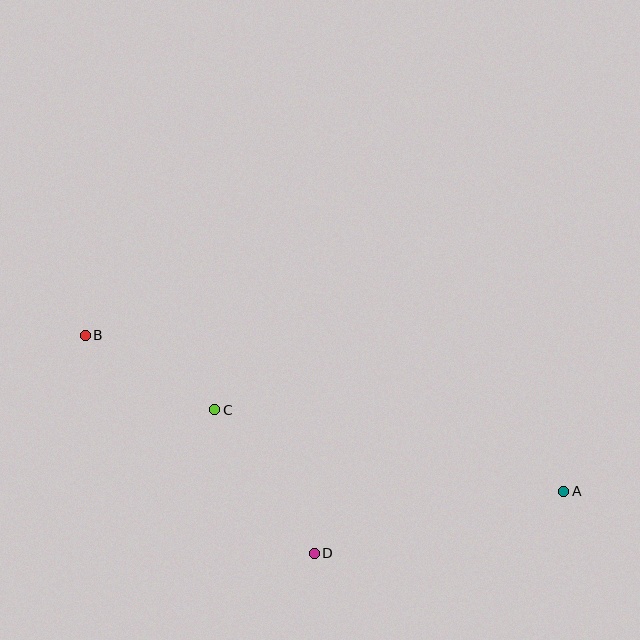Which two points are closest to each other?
Points B and C are closest to each other.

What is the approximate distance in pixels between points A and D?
The distance between A and D is approximately 257 pixels.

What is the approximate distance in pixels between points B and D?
The distance between B and D is approximately 316 pixels.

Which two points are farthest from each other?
Points A and B are farthest from each other.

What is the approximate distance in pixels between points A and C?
The distance between A and C is approximately 358 pixels.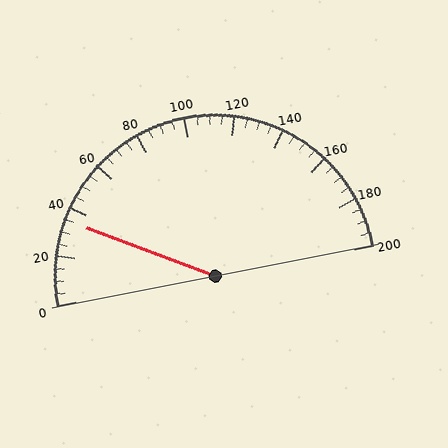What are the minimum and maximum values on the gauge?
The gauge ranges from 0 to 200.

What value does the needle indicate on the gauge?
The needle indicates approximately 35.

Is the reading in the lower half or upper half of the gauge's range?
The reading is in the lower half of the range (0 to 200).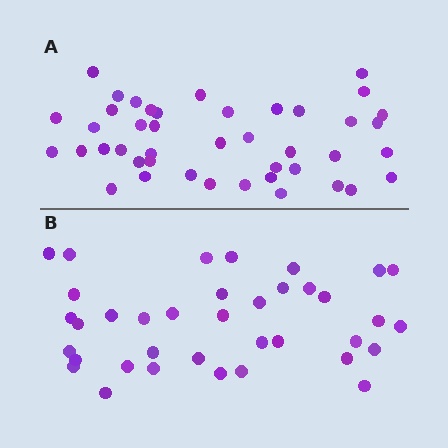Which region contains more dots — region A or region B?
Region A (the top region) has more dots.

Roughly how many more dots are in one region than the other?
Region A has about 6 more dots than region B.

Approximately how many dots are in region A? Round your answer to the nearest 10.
About 40 dots. (The exact count is 43, which rounds to 40.)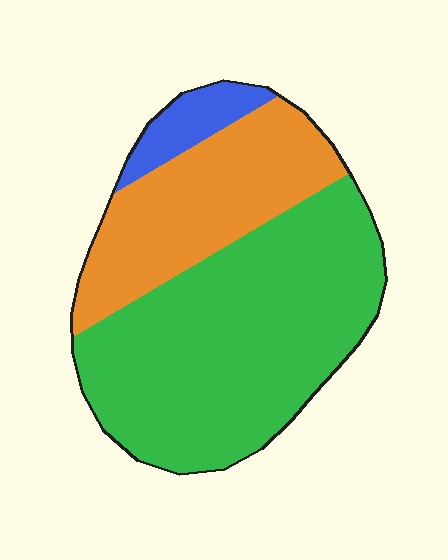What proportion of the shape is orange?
Orange takes up between a quarter and a half of the shape.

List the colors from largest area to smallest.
From largest to smallest: green, orange, blue.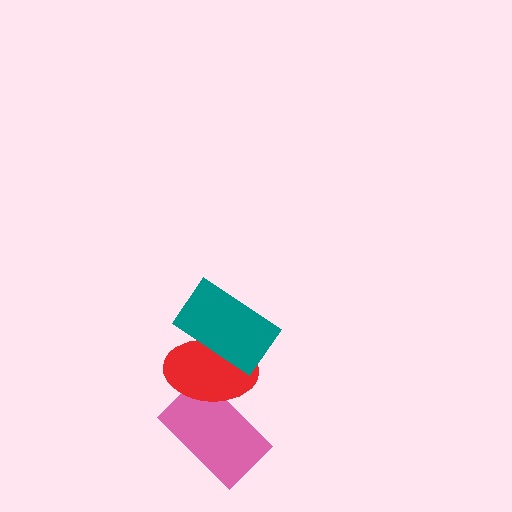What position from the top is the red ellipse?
The red ellipse is 2nd from the top.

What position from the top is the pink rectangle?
The pink rectangle is 3rd from the top.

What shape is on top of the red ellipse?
The teal rectangle is on top of the red ellipse.